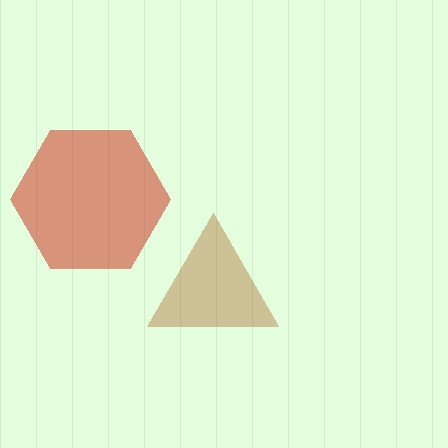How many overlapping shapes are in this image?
There are 2 overlapping shapes in the image.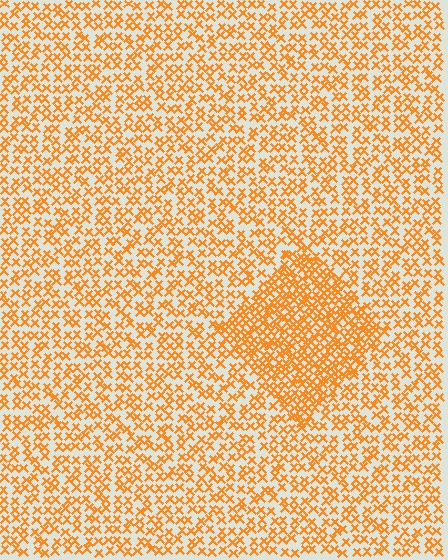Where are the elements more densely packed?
The elements are more densely packed inside the diamond boundary.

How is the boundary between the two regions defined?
The boundary is defined by a change in element density (approximately 1.8x ratio). All elements are the same color, size, and shape.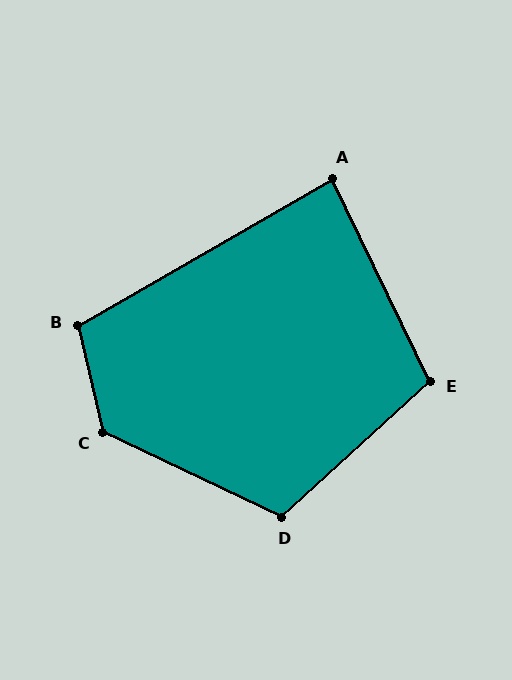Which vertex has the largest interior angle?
C, at approximately 129 degrees.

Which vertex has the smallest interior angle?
A, at approximately 86 degrees.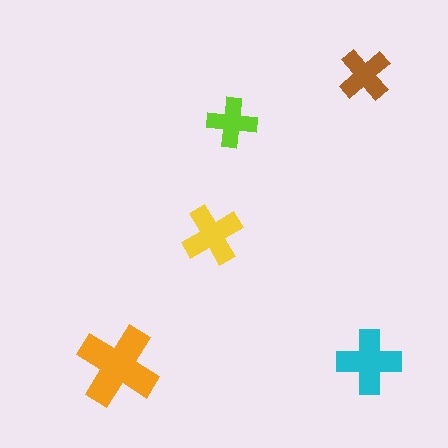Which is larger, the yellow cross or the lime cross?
The yellow one.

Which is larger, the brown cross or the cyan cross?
The cyan one.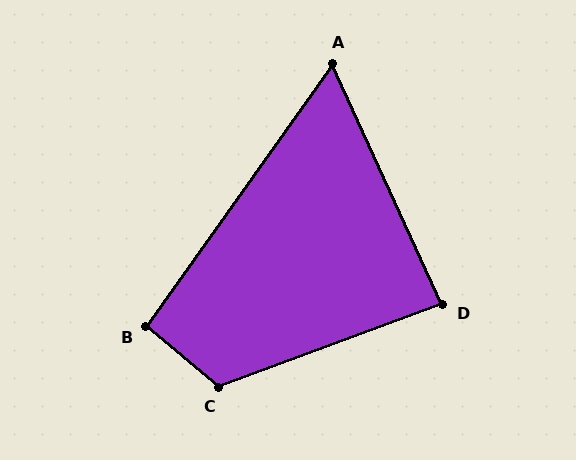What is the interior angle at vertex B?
Approximately 94 degrees (approximately right).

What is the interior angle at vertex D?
Approximately 86 degrees (approximately right).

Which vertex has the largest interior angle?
C, at approximately 120 degrees.